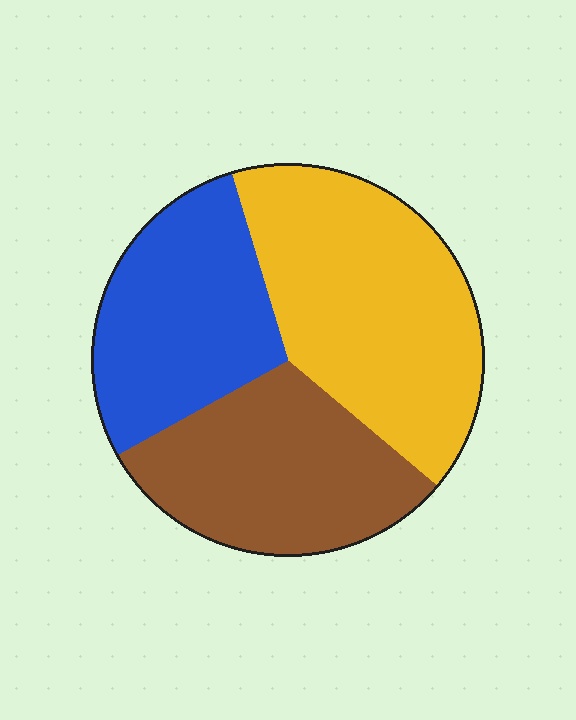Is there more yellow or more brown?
Yellow.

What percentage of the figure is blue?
Blue takes up about one quarter (1/4) of the figure.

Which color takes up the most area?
Yellow, at roughly 40%.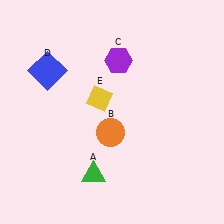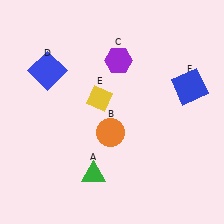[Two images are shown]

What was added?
A blue square (F) was added in Image 2.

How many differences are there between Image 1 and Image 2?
There is 1 difference between the two images.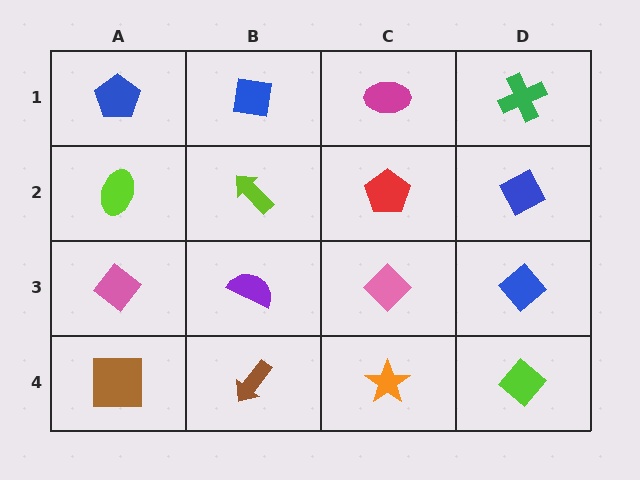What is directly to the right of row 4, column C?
A lime diamond.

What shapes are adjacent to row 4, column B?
A purple semicircle (row 3, column B), a brown square (row 4, column A), an orange star (row 4, column C).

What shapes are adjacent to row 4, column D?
A blue diamond (row 3, column D), an orange star (row 4, column C).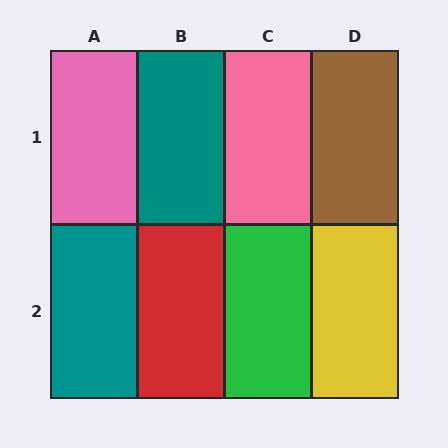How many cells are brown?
1 cell is brown.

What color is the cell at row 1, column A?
Pink.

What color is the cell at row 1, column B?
Teal.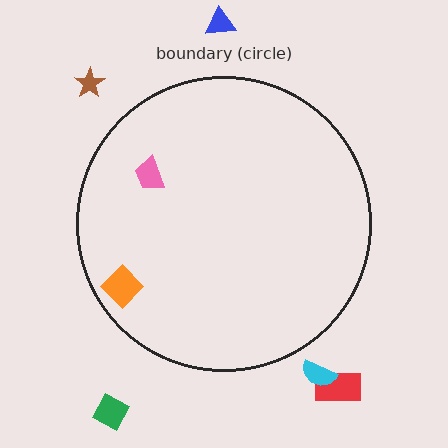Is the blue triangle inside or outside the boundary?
Outside.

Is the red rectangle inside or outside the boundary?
Outside.